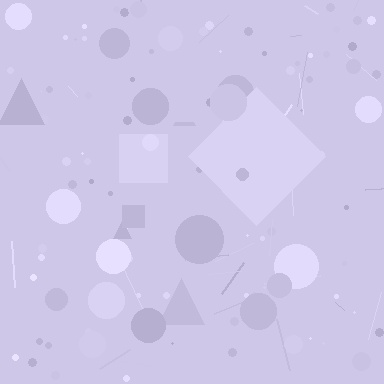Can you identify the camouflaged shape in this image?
The camouflaged shape is a diamond.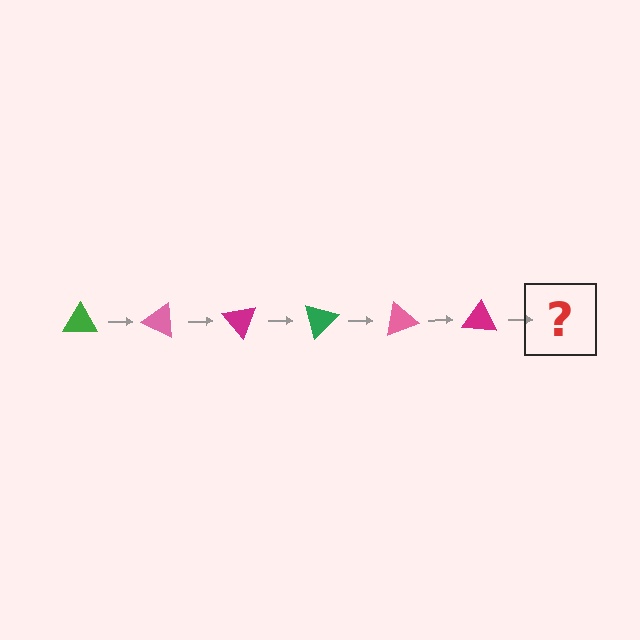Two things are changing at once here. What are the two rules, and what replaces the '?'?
The two rules are that it rotates 25 degrees each step and the color cycles through green, pink, and magenta. The '?' should be a green triangle, rotated 150 degrees from the start.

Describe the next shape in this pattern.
It should be a green triangle, rotated 150 degrees from the start.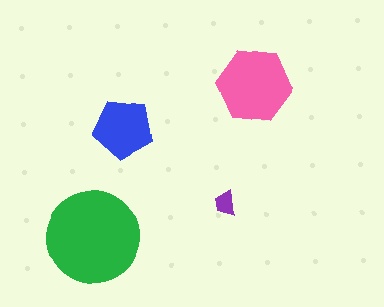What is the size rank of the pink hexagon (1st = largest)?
2nd.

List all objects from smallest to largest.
The purple trapezoid, the blue pentagon, the pink hexagon, the green circle.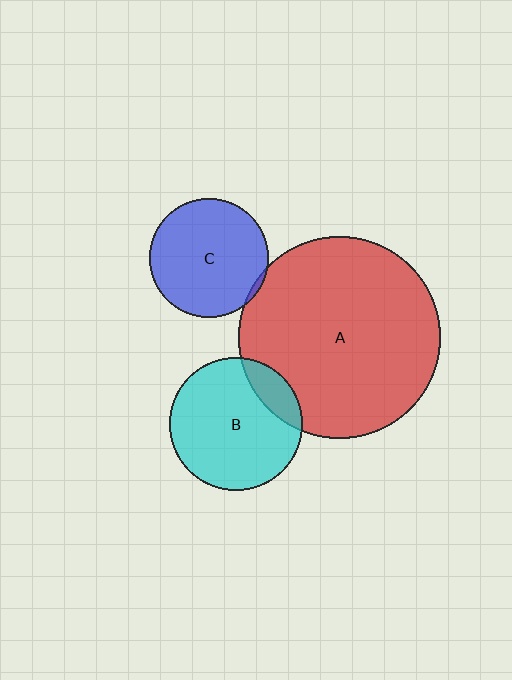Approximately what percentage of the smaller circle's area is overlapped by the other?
Approximately 15%.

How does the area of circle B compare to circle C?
Approximately 1.3 times.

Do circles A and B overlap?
Yes.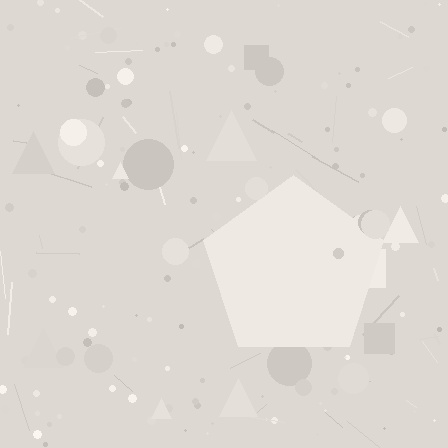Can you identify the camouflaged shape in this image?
The camouflaged shape is a pentagon.